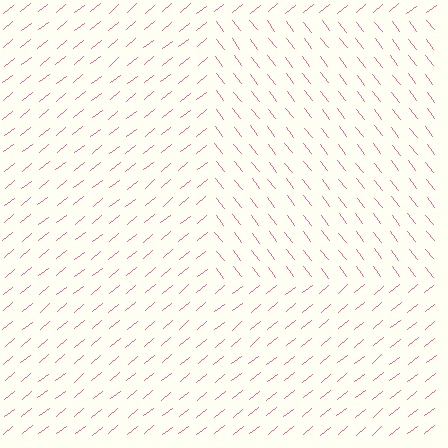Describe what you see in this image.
The image is filled with small pink line segments. A rectangle region in the image has lines oriented differently from the surrounding lines, creating a visible texture boundary.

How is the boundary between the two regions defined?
The boundary is defined purely by a change in line orientation (approximately 88 degrees difference). All lines are the same color and thickness.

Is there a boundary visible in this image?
Yes, there is a texture boundary formed by a change in line orientation.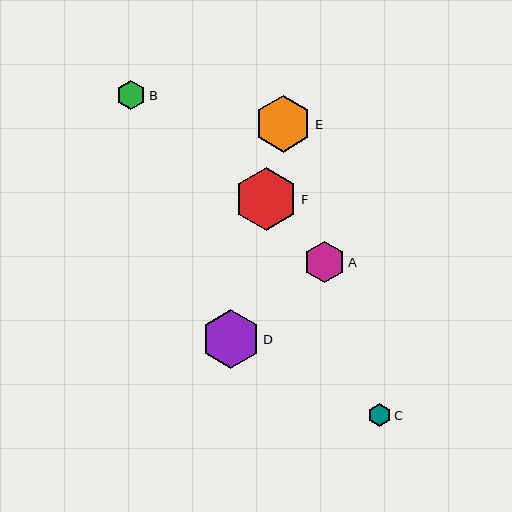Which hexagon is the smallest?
Hexagon C is the smallest with a size of approximately 22 pixels.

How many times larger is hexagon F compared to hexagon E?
Hexagon F is approximately 1.1 times the size of hexagon E.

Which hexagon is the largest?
Hexagon F is the largest with a size of approximately 64 pixels.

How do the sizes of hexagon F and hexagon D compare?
Hexagon F and hexagon D are approximately the same size.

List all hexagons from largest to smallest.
From largest to smallest: F, D, E, A, B, C.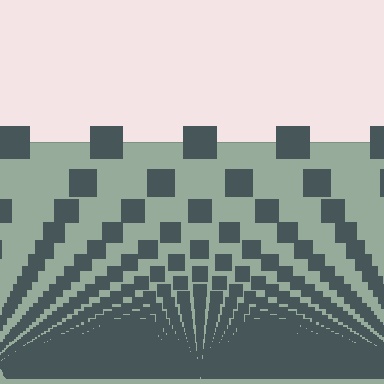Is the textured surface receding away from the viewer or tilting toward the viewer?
The surface appears to tilt toward the viewer. Texture elements get larger and sparser toward the top.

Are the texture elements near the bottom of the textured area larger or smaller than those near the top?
Smaller. The gradient is inverted — elements near the bottom are smaller and denser.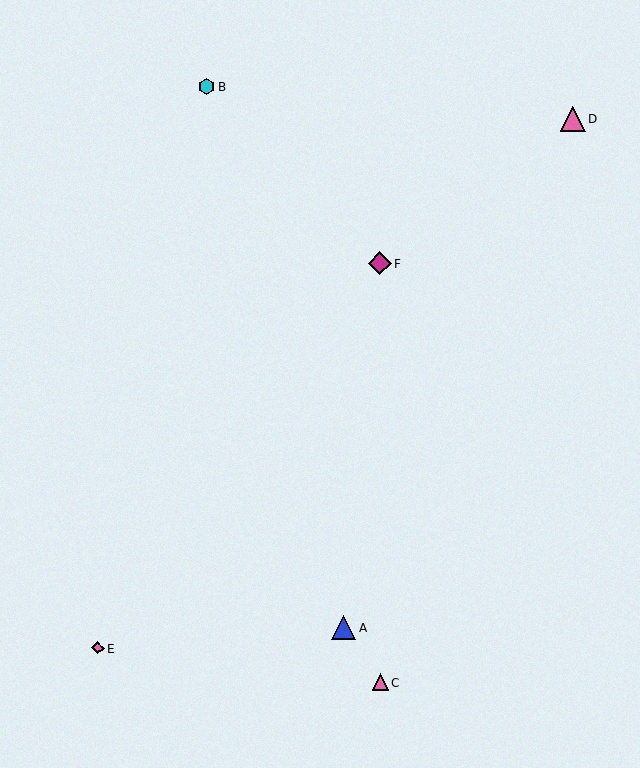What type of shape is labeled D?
Shape D is a pink triangle.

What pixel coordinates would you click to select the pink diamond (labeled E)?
Click at (98, 648) to select the pink diamond E.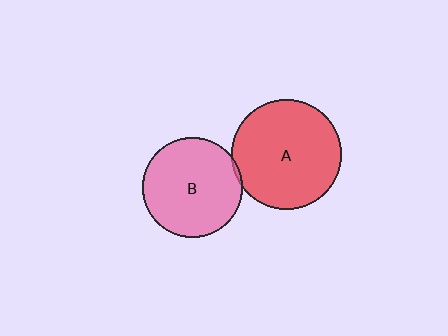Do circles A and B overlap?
Yes.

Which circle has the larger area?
Circle A (red).